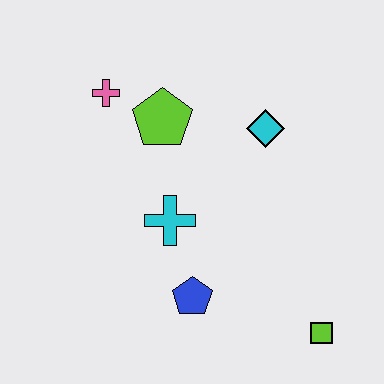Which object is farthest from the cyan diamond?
The lime square is farthest from the cyan diamond.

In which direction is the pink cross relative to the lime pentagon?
The pink cross is to the left of the lime pentagon.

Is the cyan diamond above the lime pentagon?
No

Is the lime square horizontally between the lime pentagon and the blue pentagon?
No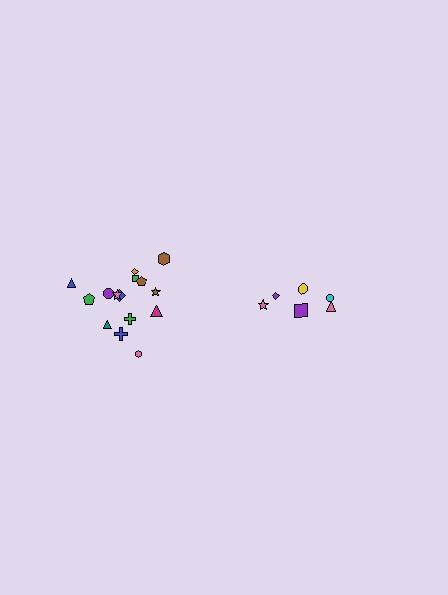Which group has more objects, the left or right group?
The left group.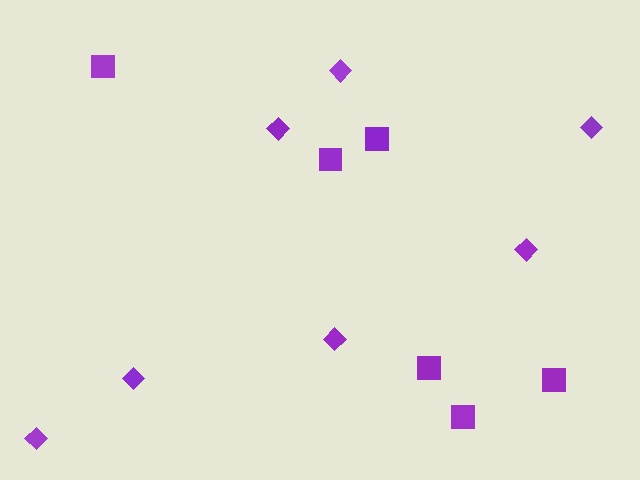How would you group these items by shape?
There are 2 groups: one group of diamonds (7) and one group of squares (6).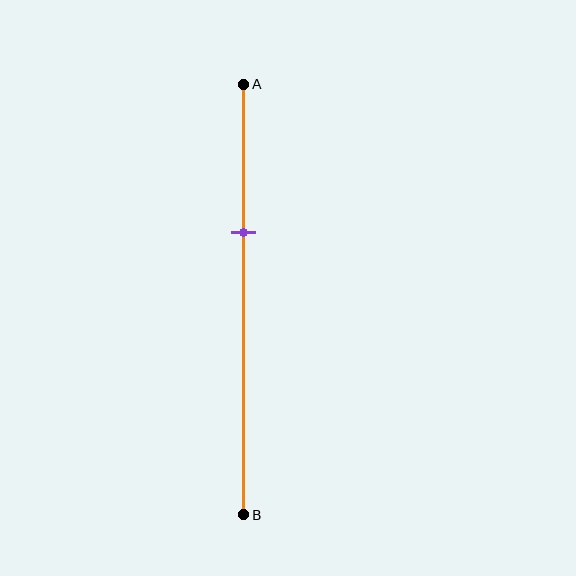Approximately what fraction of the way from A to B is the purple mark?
The purple mark is approximately 35% of the way from A to B.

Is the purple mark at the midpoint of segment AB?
No, the mark is at about 35% from A, not at the 50% midpoint.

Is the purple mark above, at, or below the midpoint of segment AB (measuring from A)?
The purple mark is above the midpoint of segment AB.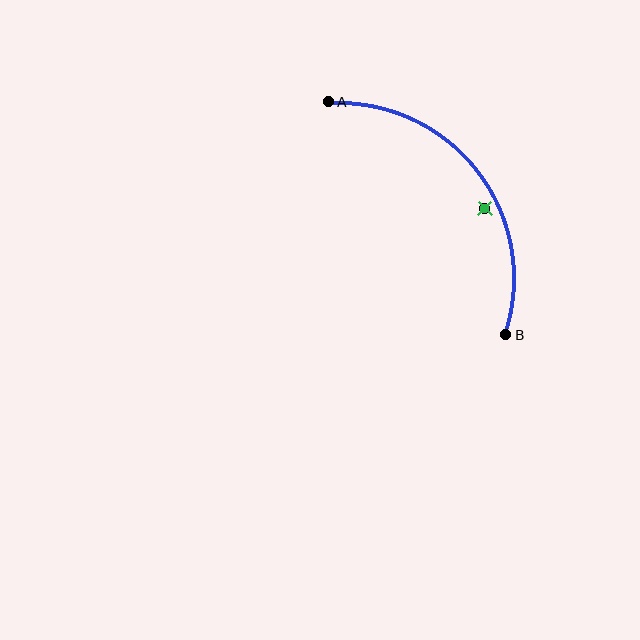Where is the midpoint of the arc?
The arc midpoint is the point on the curve farthest from the straight line joining A and B. It sits above and to the right of that line.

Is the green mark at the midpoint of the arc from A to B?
No — the green mark does not lie on the arc at all. It sits slightly inside the curve.